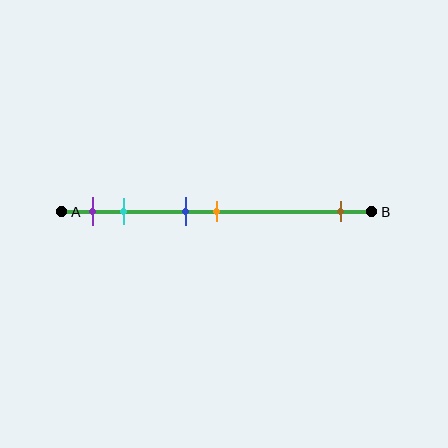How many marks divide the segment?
There are 5 marks dividing the segment.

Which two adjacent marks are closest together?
The blue and orange marks are the closest adjacent pair.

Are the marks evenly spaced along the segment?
No, the marks are not evenly spaced.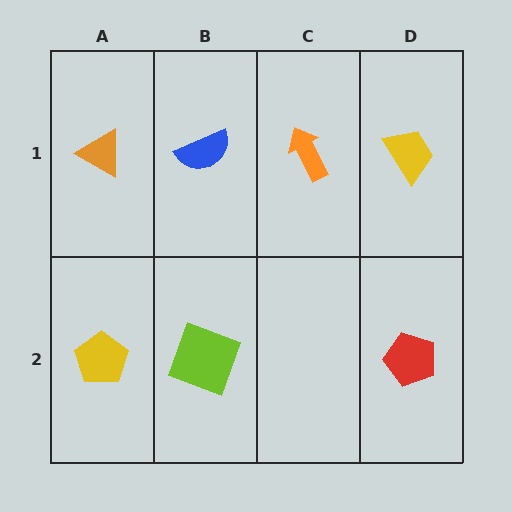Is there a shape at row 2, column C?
No, that cell is empty.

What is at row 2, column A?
A yellow pentagon.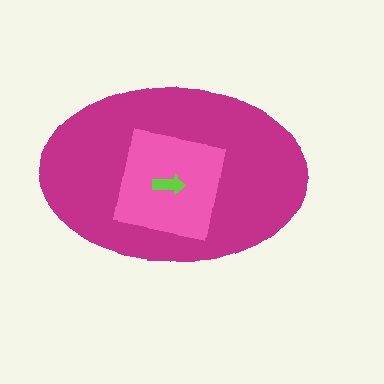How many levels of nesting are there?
3.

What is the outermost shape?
The magenta ellipse.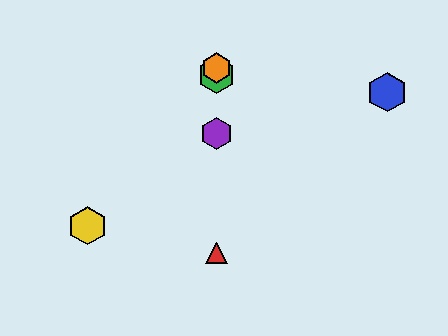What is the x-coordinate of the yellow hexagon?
The yellow hexagon is at x≈87.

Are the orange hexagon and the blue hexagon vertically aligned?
No, the orange hexagon is at x≈216 and the blue hexagon is at x≈387.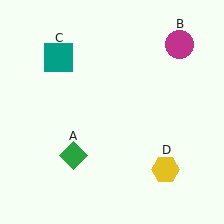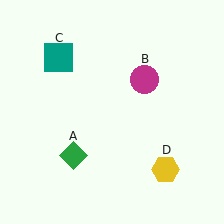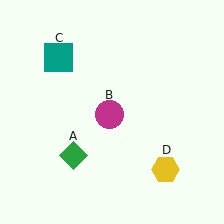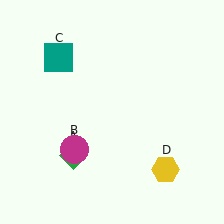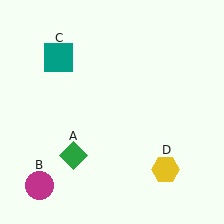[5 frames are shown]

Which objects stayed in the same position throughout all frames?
Green diamond (object A) and teal square (object C) and yellow hexagon (object D) remained stationary.